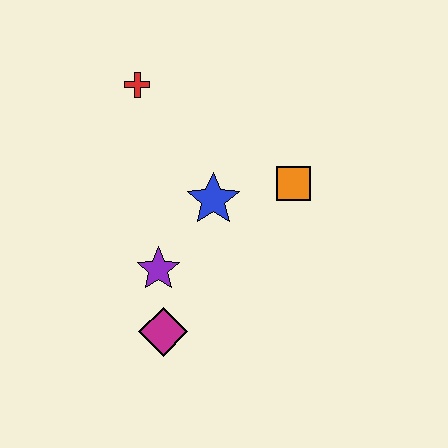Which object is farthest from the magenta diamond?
The red cross is farthest from the magenta diamond.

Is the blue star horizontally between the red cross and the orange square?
Yes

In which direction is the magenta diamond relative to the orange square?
The magenta diamond is below the orange square.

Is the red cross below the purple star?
No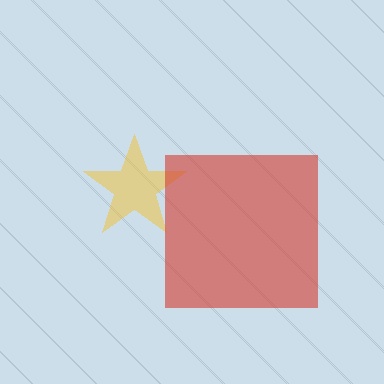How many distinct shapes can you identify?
There are 2 distinct shapes: a yellow star, a red square.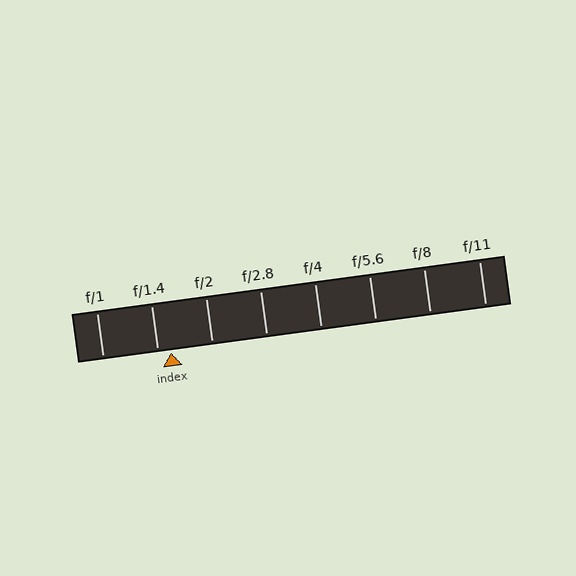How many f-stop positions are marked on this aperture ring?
There are 8 f-stop positions marked.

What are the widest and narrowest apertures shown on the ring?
The widest aperture shown is f/1 and the narrowest is f/11.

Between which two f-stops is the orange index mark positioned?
The index mark is between f/1.4 and f/2.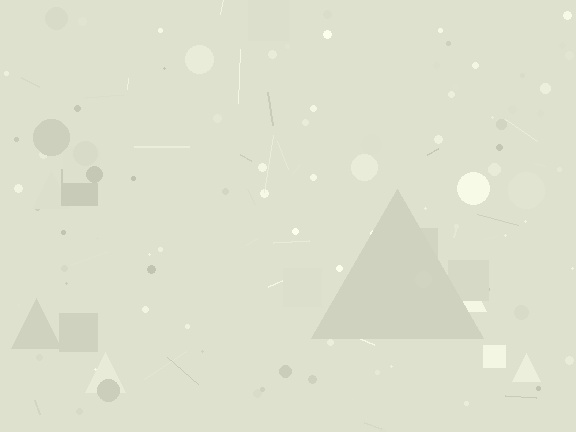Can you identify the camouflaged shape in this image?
The camouflaged shape is a triangle.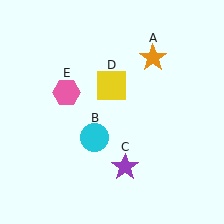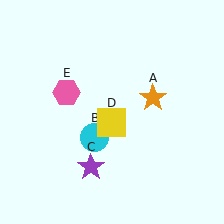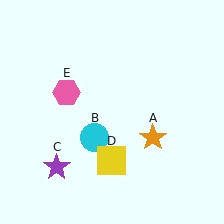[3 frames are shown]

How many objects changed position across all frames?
3 objects changed position: orange star (object A), purple star (object C), yellow square (object D).